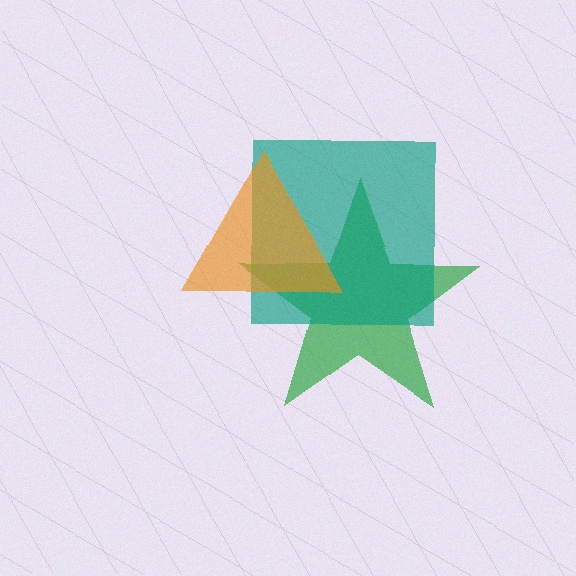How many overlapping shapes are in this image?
There are 3 overlapping shapes in the image.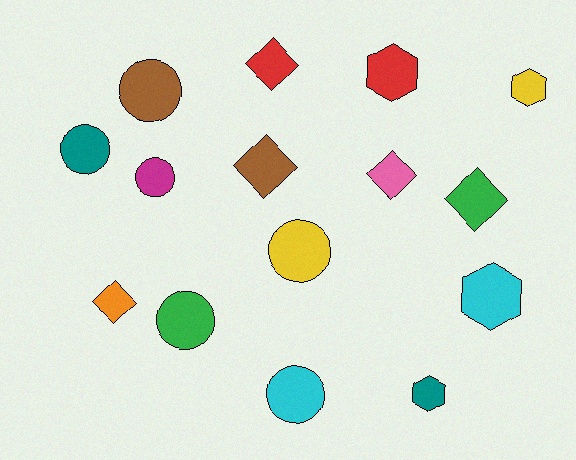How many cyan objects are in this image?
There are 2 cyan objects.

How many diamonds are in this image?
There are 5 diamonds.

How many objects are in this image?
There are 15 objects.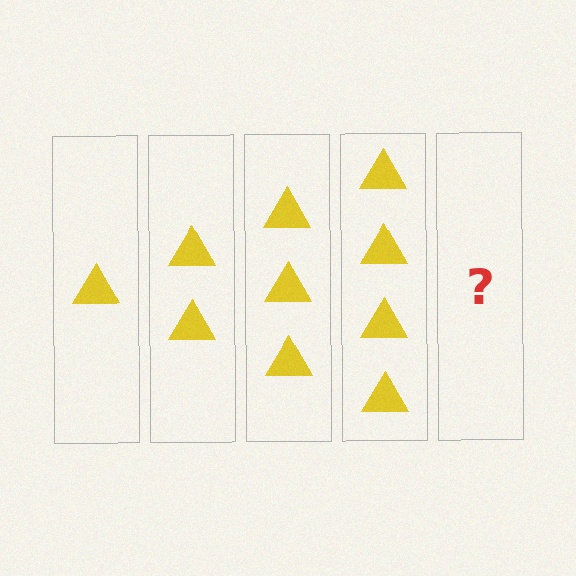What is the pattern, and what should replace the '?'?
The pattern is that each step adds one more triangle. The '?' should be 5 triangles.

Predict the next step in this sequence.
The next step is 5 triangles.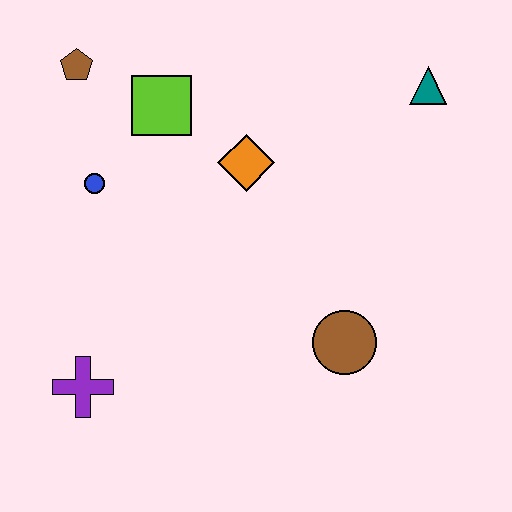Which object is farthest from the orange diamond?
The purple cross is farthest from the orange diamond.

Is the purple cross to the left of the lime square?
Yes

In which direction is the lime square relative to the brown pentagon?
The lime square is to the right of the brown pentagon.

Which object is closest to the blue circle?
The lime square is closest to the blue circle.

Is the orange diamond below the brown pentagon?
Yes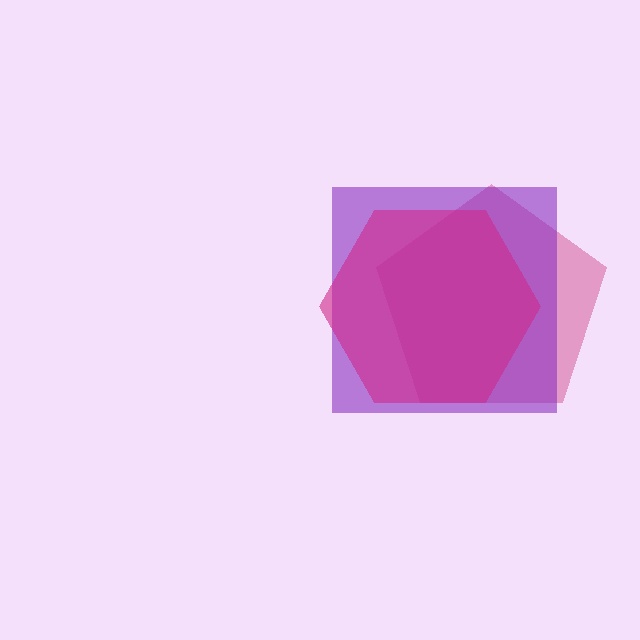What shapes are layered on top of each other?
The layered shapes are: a pink pentagon, a purple square, a magenta hexagon.